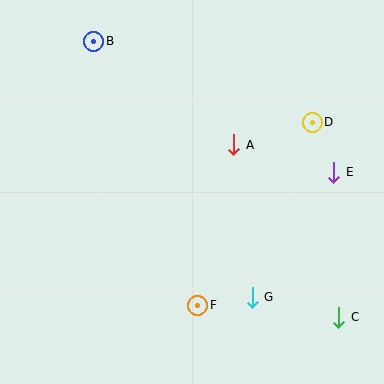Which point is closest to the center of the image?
Point A at (234, 145) is closest to the center.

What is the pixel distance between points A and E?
The distance between A and E is 104 pixels.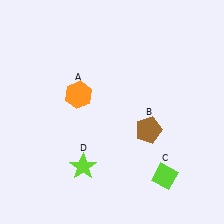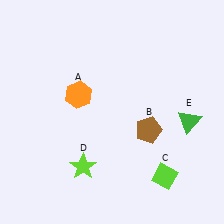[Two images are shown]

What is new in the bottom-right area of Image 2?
A green triangle (E) was added in the bottom-right area of Image 2.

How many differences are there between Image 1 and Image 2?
There is 1 difference between the two images.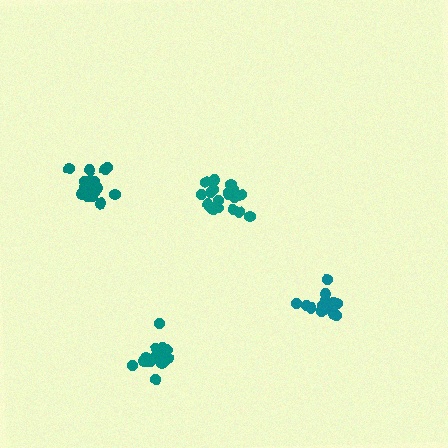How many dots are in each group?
Group 1: 16 dots, Group 2: 18 dots, Group 3: 15 dots, Group 4: 20 dots (69 total).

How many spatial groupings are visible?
There are 4 spatial groupings.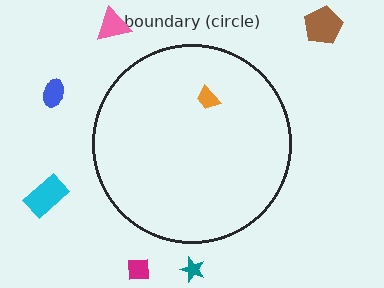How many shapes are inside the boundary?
1 inside, 6 outside.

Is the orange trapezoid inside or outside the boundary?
Inside.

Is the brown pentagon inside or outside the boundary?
Outside.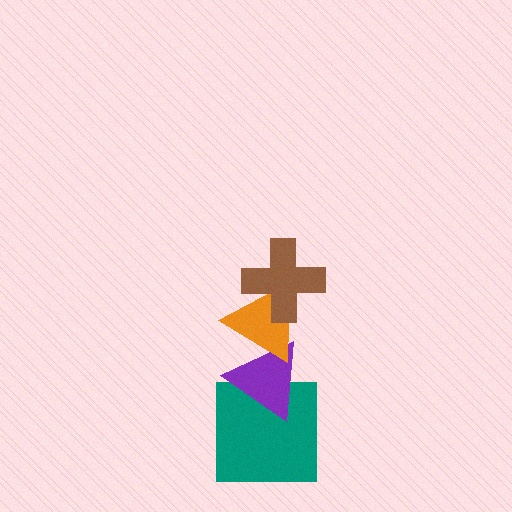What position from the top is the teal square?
The teal square is 4th from the top.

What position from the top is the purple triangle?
The purple triangle is 3rd from the top.